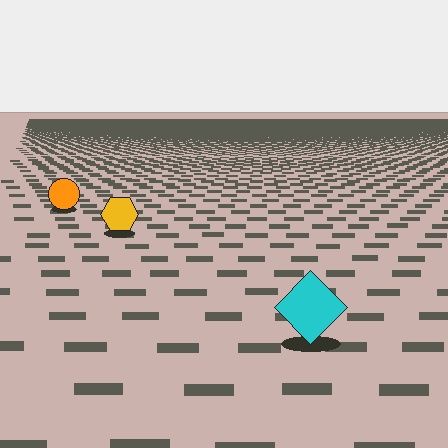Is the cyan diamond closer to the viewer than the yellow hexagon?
Yes. The cyan diamond is closer — you can tell from the texture gradient: the ground texture is coarser near it.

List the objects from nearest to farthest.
From nearest to farthest: the cyan diamond, the yellow hexagon, the orange circle.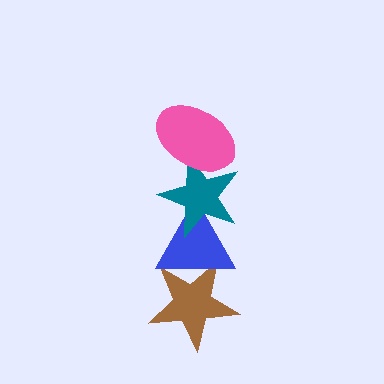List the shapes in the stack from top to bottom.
From top to bottom: the pink ellipse, the teal star, the blue triangle, the brown star.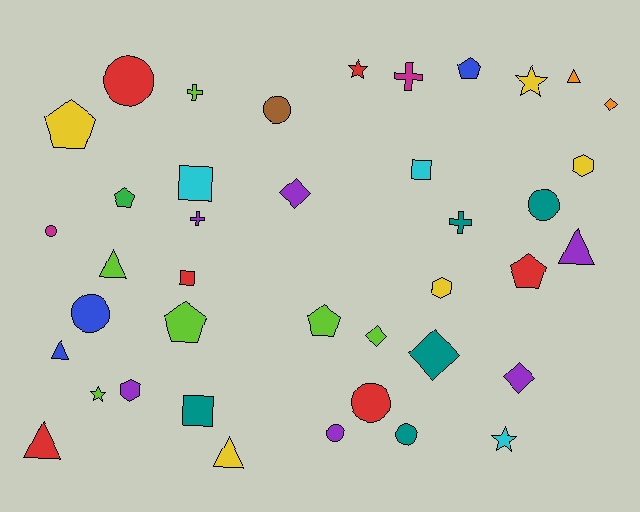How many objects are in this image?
There are 40 objects.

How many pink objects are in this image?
There are no pink objects.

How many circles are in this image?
There are 8 circles.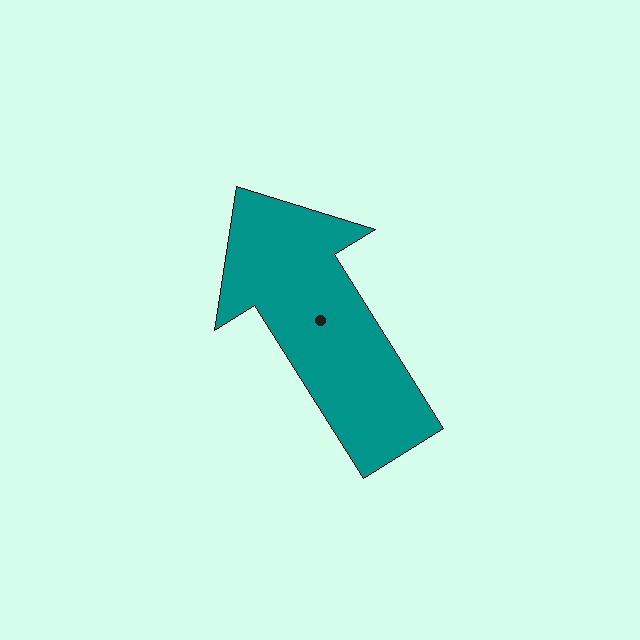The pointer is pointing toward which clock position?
Roughly 11 o'clock.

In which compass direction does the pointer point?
Northwest.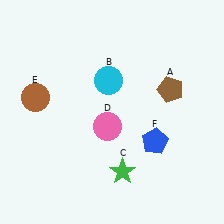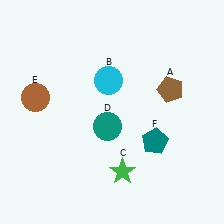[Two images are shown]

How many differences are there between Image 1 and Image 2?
There are 2 differences between the two images.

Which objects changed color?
D changed from pink to teal. F changed from blue to teal.